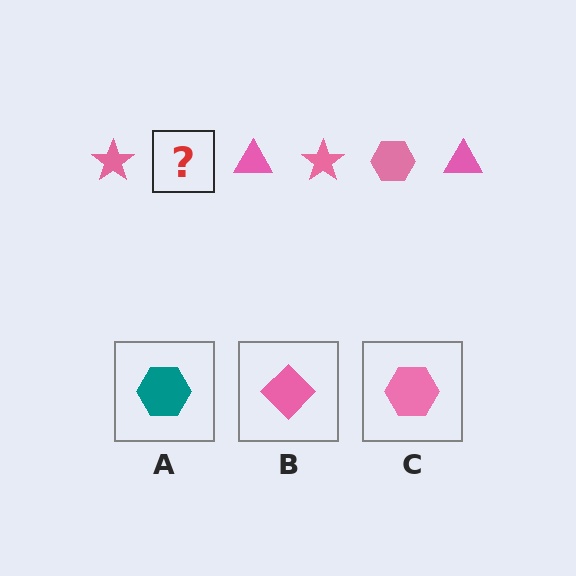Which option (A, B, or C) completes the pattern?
C.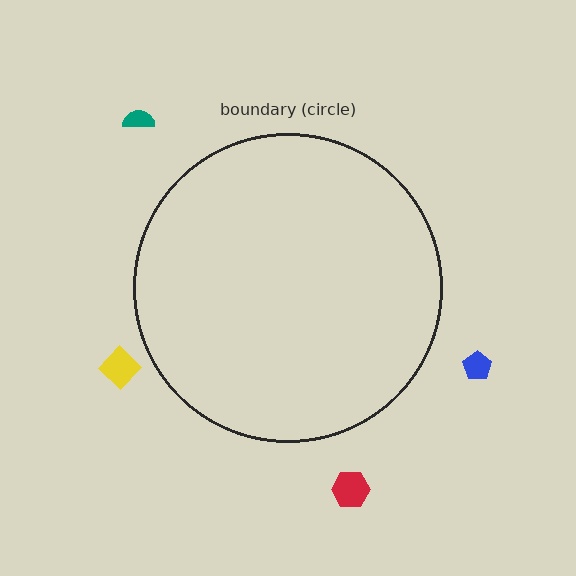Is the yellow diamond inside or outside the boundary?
Outside.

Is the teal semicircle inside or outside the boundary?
Outside.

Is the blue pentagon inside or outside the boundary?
Outside.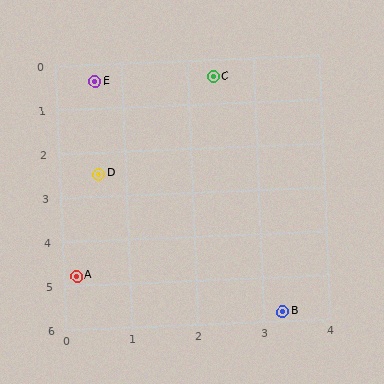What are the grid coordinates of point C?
Point C is at approximately (2.4, 0.4).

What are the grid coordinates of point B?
Point B is at approximately (3.3, 5.8).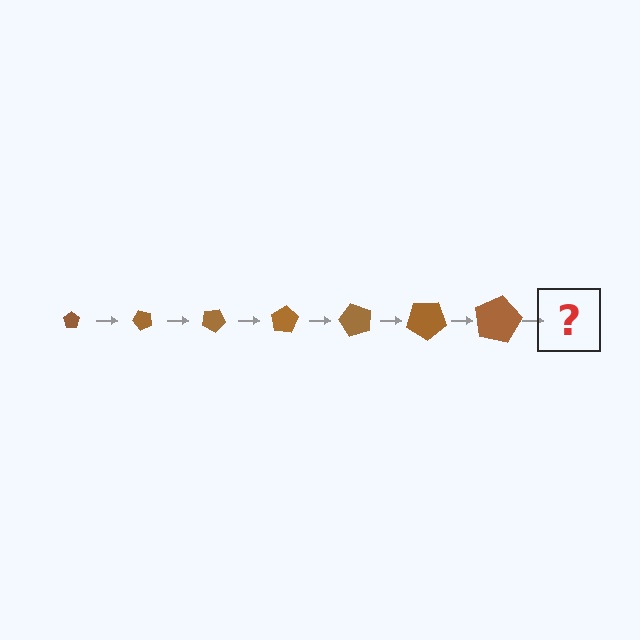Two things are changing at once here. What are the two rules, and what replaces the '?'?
The two rules are that the pentagon grows larger each step and it rotates 50 degrees each step. The '?' should be a pentagon, larger than the previous one and rotated 350 degrees from the start.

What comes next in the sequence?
The next element should be a pentagon, larger than the previous one and rotated 350 degrees from the start.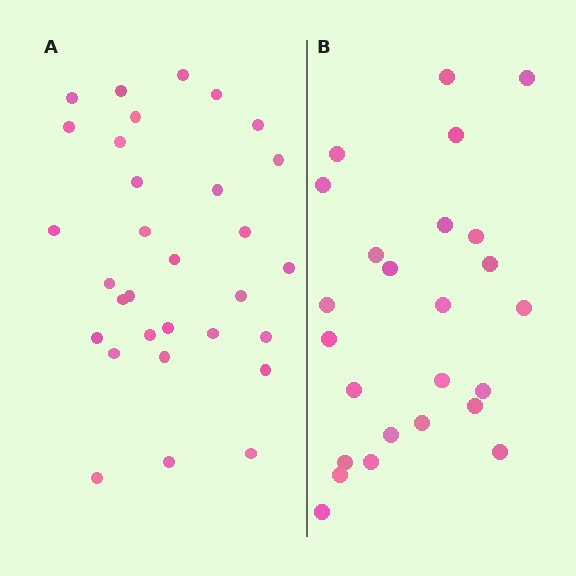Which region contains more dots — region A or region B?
Region A (the left region) has more dots.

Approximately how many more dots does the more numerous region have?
Region A has about 6 more dots than region B.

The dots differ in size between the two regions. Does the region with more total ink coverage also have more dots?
No. Region B has more total ink coverage because its dots are larger, but region A actually contains more individual dots. Total area can be misleading — the number of items is what matters here.